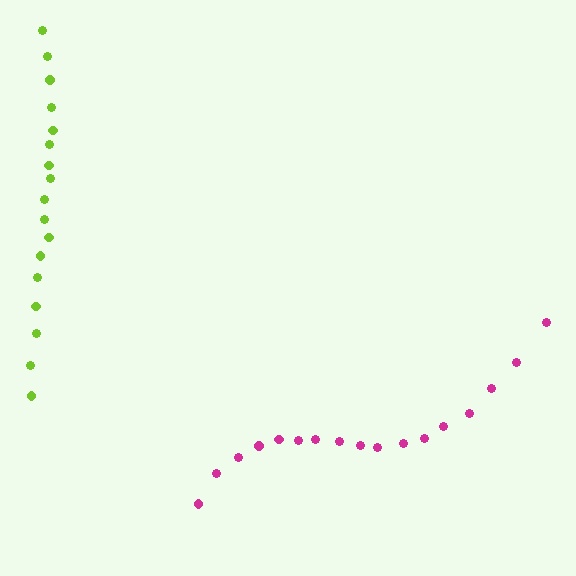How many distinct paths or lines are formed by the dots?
There are 2 distinct paths.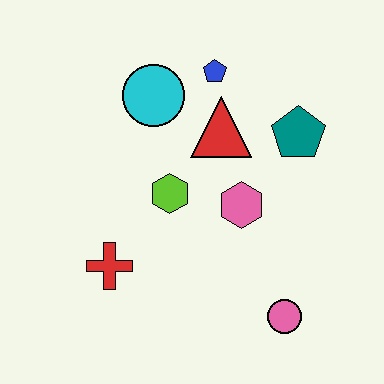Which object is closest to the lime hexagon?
The pink hexagon is closest to the lime hexagon.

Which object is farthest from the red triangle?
The pink circle is farthest from the red triangle.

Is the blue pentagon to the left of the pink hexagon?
Yes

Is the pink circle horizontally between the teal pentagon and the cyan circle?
Yes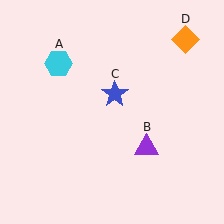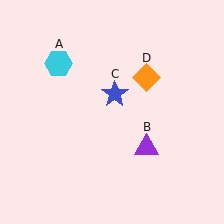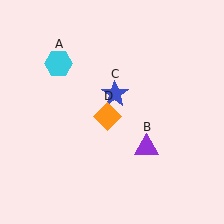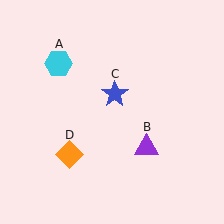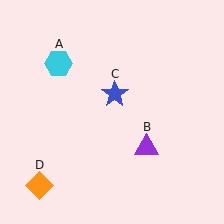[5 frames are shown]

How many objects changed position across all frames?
1 object changed position: orange diamond (object D).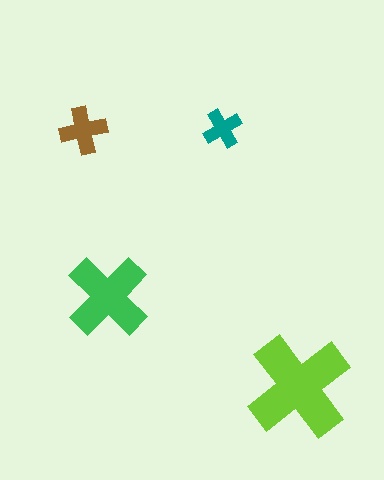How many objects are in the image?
There are 4 objects in the image.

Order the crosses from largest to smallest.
the lime one, the green one, the brown one, the teal one.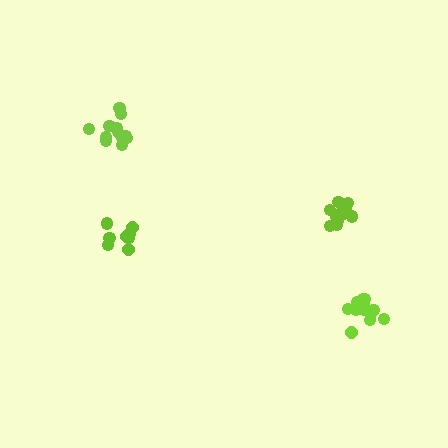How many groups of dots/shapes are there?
There are 4 groups.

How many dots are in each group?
Group 1: 12 dots, Group 2: 11 dots, Group 3: 8 dots, Group 4: 12 dots (43 total).